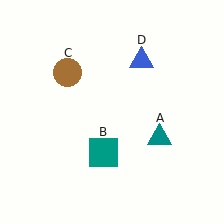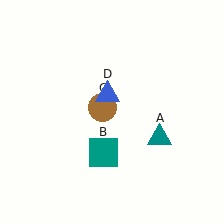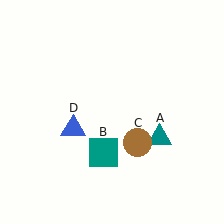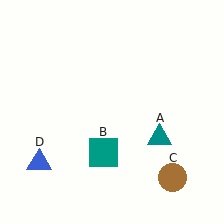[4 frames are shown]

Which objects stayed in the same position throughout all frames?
Teal triangle (object A) and teal square (object B) remained stationary.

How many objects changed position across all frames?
2 objects changed position: brown circle (object C), blue triangle (object D).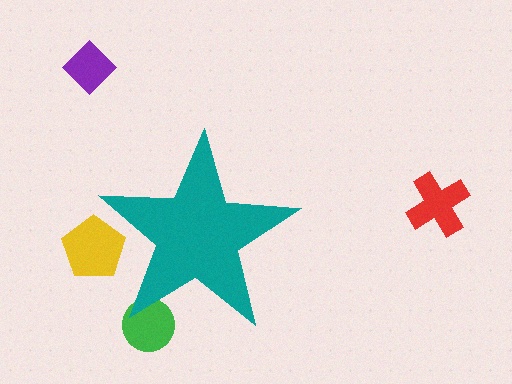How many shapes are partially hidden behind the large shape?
2 shapes are partially hidden.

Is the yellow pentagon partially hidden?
Yes, the yellow pentagon is partially hidden behind the teal star.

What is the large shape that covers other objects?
A teal star.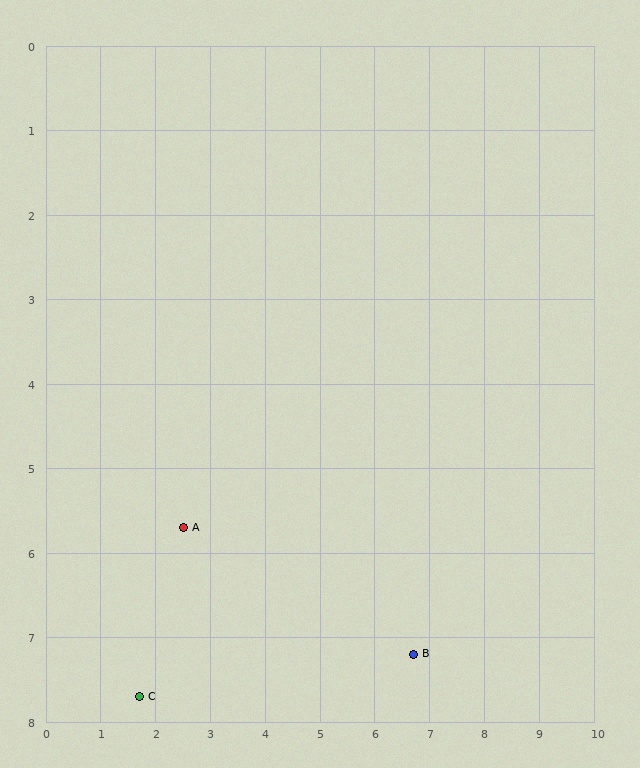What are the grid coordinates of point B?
Point B is at approximately (6.7, 7.2).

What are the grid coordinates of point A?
Point A is at approximately (2.5, 5.7).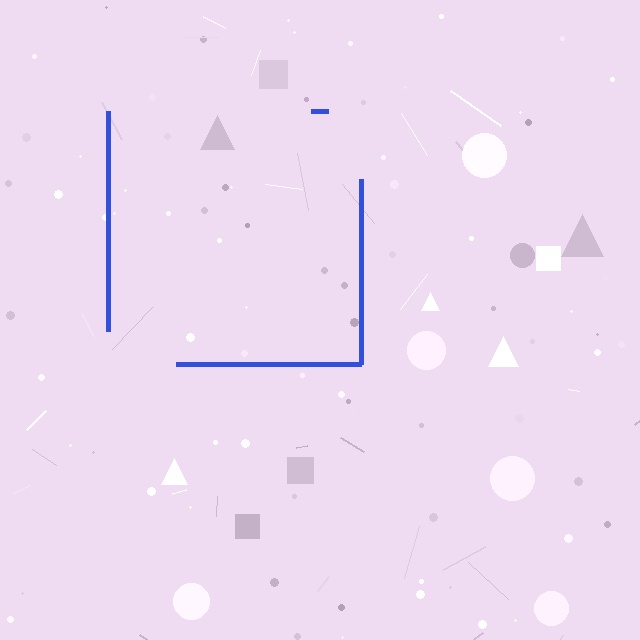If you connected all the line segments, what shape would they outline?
They would outline a square.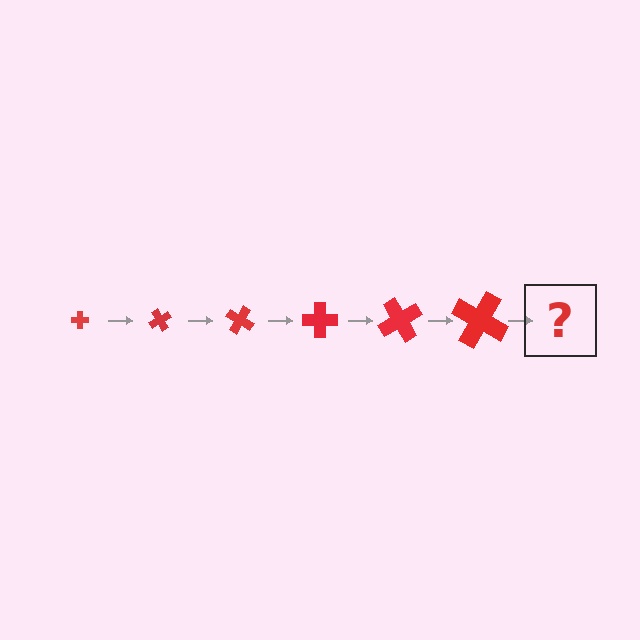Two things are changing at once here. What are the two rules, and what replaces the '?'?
The two rules are that the cross grows larger each step and it rotates 60 degrees each step. The '?' should be a cross, larger than the previous one and rotated 360 degrees from the start.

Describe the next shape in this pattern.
It should be a cross, larger than the previous one and rotated 360 degrees from the start.